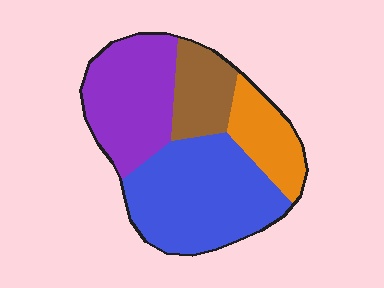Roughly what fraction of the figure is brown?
Brown covers 15% of the figure.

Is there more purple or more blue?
Blue.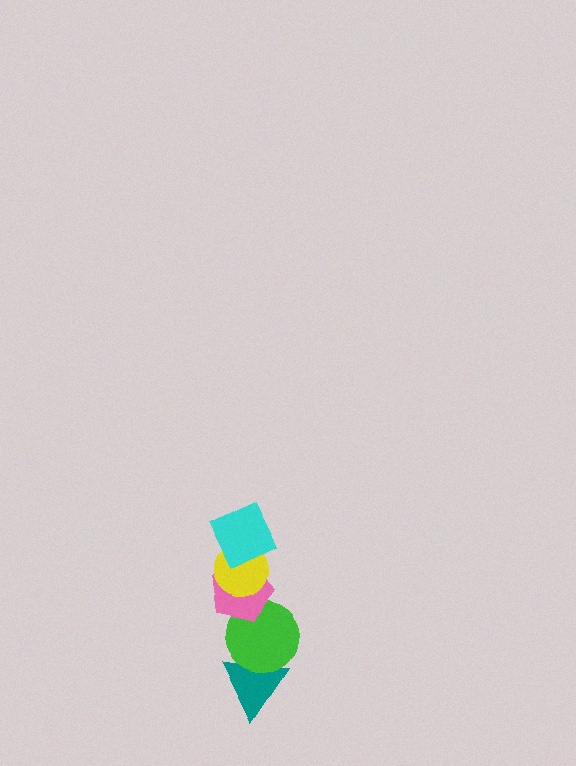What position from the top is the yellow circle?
The yellow circle is 2nd from the top.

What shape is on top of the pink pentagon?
The yellow circle is on top of the pink pentagon.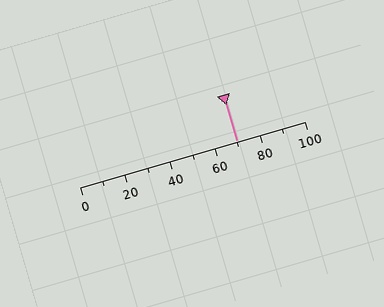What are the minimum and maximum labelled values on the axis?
The axis runs from 0 to 100.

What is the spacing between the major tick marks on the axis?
The major ticks are spaced 20 apart.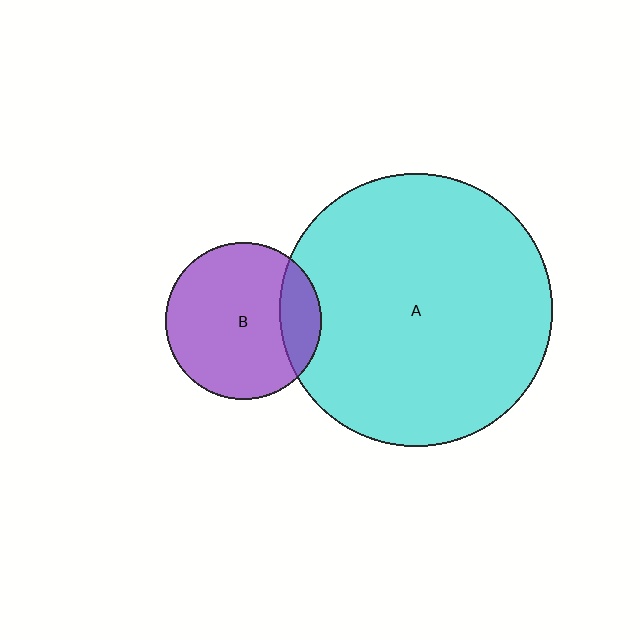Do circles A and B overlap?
Yes.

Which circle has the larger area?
Circle A (cyan).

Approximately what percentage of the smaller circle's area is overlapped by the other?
Approximately 20%.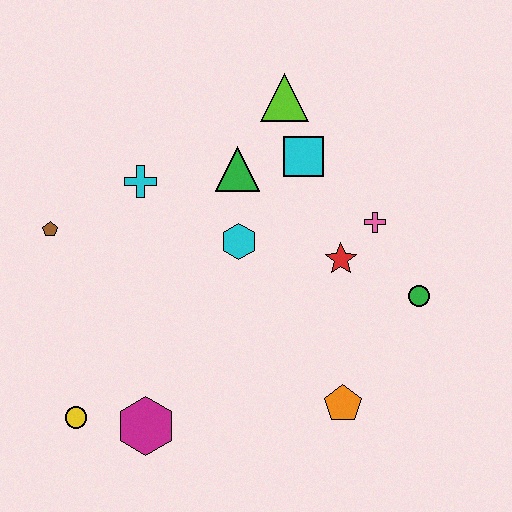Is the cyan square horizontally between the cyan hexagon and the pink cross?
Yes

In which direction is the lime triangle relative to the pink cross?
The lime triangle is above the pink cross.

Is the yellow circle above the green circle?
No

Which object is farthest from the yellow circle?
The lime triangle is farthest from the yellow circle.